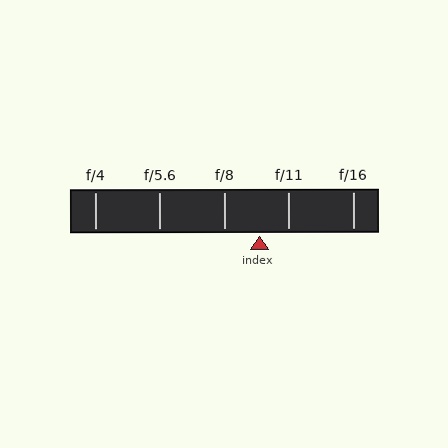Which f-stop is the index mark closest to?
The index mark is closest to f/11.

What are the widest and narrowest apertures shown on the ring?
The widest aperture shown is f/4 and the narrowest is f/16.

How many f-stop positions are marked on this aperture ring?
There are 5 f-stop positions marked.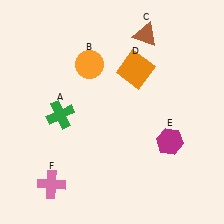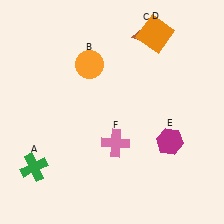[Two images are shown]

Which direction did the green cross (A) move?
The green cross (A) moved down.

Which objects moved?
The objects that moved are: the green cross (A), the orange square (D), the pink cross (F).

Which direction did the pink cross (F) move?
The pink cross (F) moved right.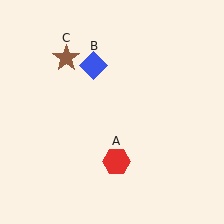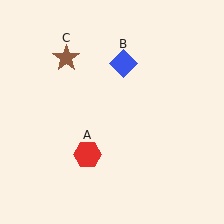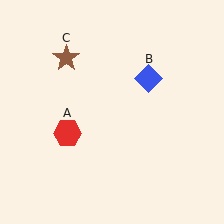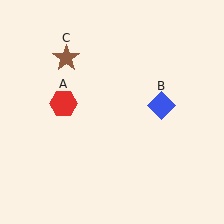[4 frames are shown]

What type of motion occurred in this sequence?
The red hexagon (object A), blue diamond (object B) rotated clockwise around the center of the scene.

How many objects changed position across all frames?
2 objects changed position: red hexagon (object A), blue diamond (object B).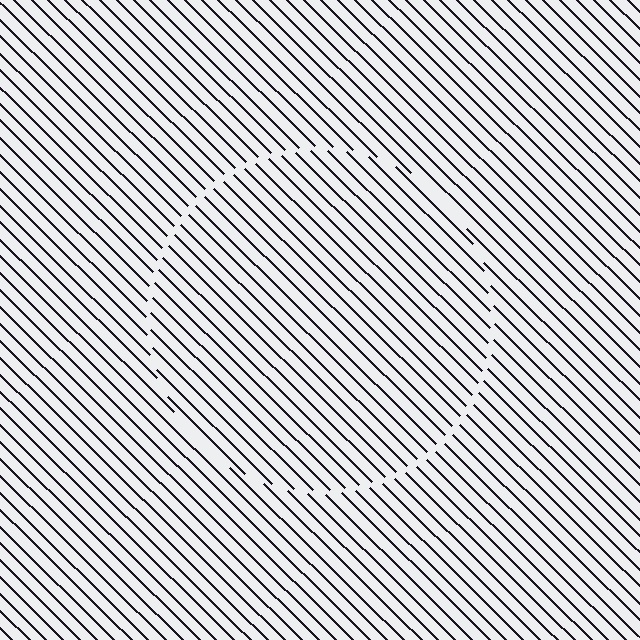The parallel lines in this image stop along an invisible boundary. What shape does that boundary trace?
An illusory circle. The interior of the shape contains the same grating, shifted by half a period — the contour is defined by the phase discontinuity where line-ends from the inner and outer gratings abut.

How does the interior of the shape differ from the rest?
The interior of the shape contains the same grating, shifted by half a period — the contour is defined by the phase discontinuity where line-ends from the inner and outer gratings abut.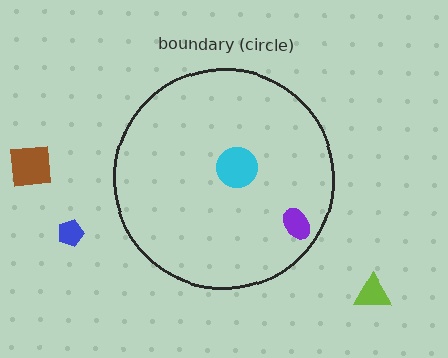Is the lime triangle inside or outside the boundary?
Outside.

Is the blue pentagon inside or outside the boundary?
Outside.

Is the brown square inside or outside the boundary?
Outside.